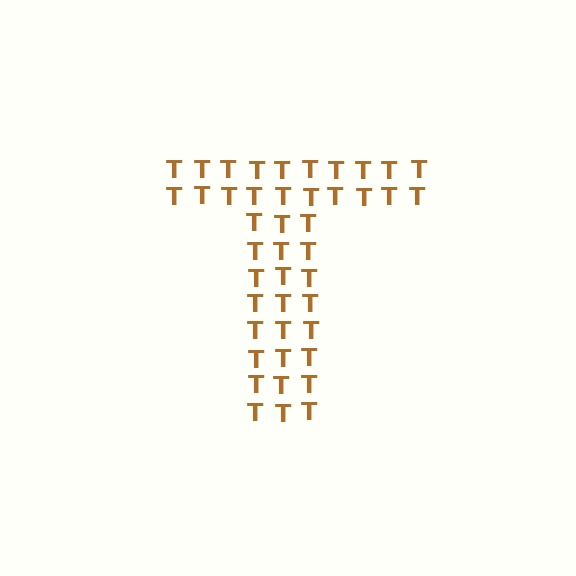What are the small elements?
The small elements are letter T's.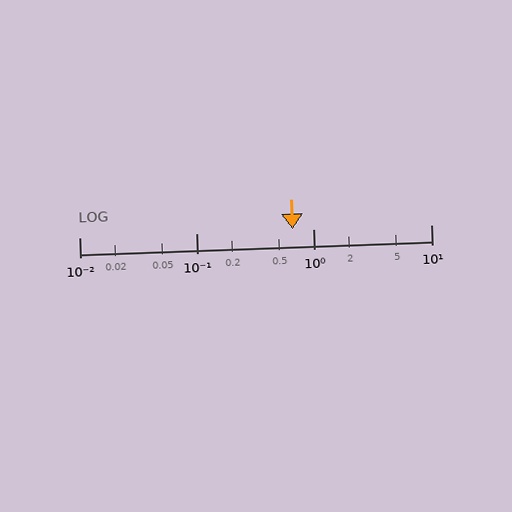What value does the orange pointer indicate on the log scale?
The pointer indicates approximately 0.66.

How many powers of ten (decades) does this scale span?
The scale spans 3 decades, from 0.01 to 10.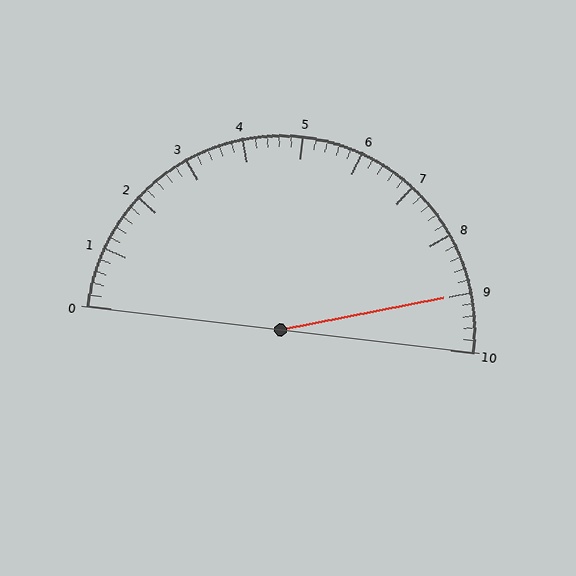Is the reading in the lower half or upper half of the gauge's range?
The reading is in the upper half of the range (0 to 10).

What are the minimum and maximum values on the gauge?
The gauge ranges from 0 to 10.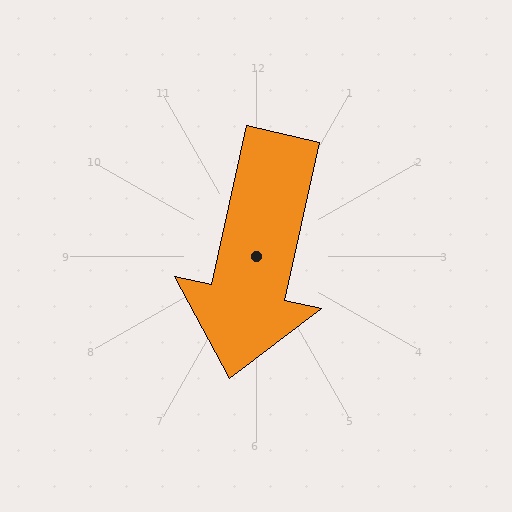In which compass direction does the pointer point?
South.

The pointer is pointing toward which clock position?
Roughly 6 o'clock.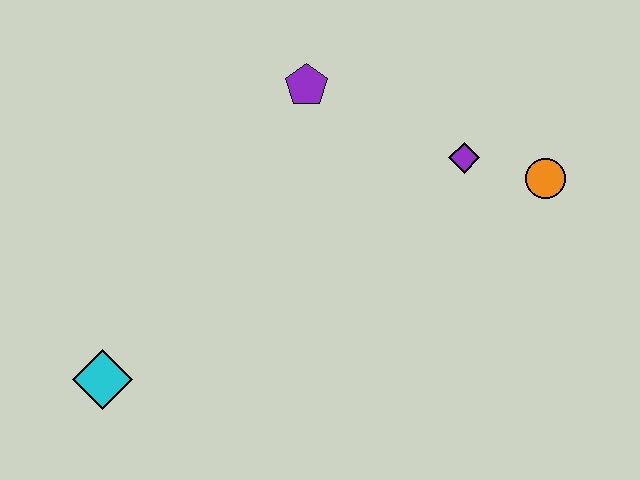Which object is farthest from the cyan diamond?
The orange circle is farthest from the cyan diamond.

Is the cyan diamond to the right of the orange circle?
No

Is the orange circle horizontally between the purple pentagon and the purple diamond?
No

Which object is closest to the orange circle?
The purple diamond is closest to the orange circle.